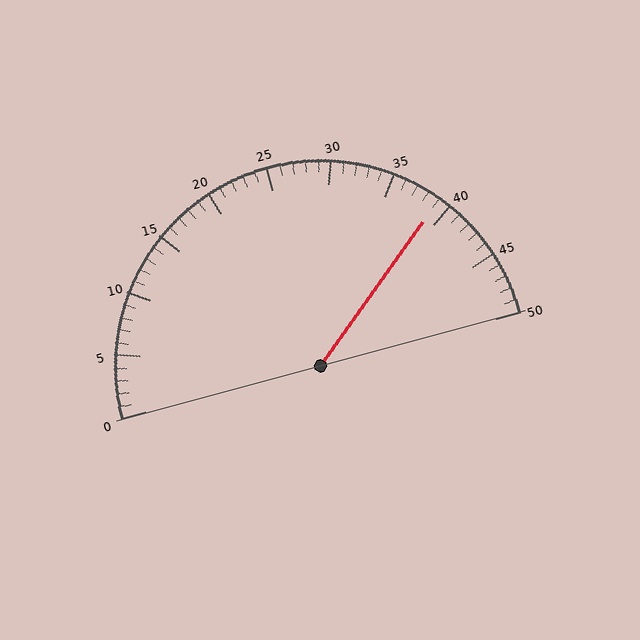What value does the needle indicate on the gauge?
The needle indicates approximately 39.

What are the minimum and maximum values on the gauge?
The gauge ranges from 0 to 50.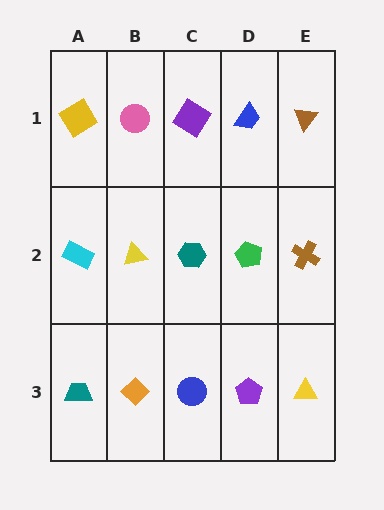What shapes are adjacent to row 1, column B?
A yellow triangle (row 2, column B), a yellow diamond (row 1, column A), a purple diamond (row 1, column C).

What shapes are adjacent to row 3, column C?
A teal hexagon (row 2, column C), an orange diamond (row 3, column B), a purple pentagon (row 3, column D).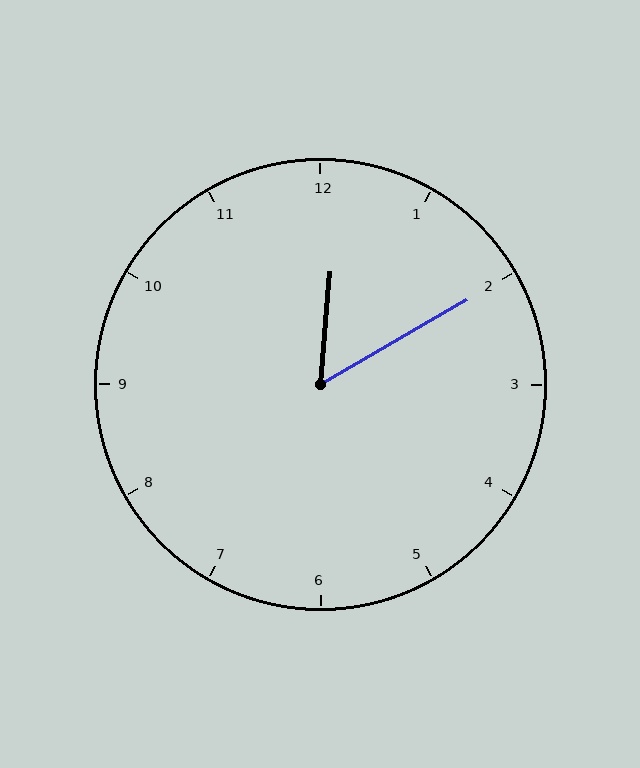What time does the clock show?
12:10.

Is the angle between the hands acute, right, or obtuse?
It is acute.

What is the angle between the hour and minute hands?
Approximately 55 degrees.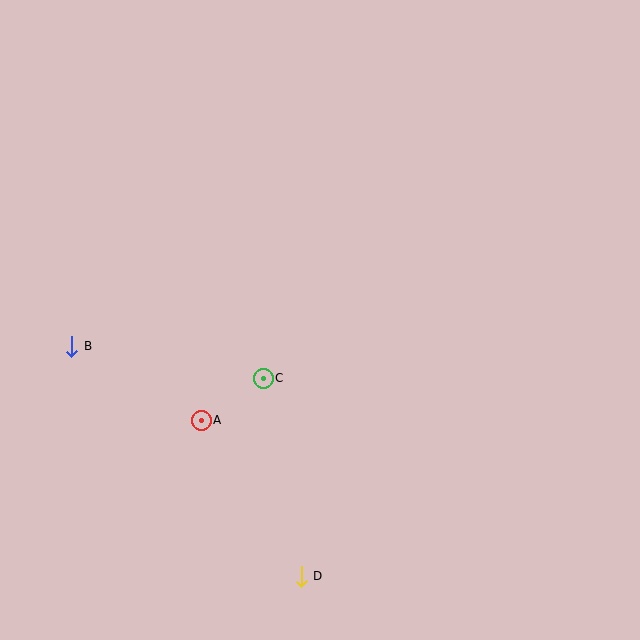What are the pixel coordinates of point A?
Point A is at (201, 420).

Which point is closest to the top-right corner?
Point C is closest to the top-right corner.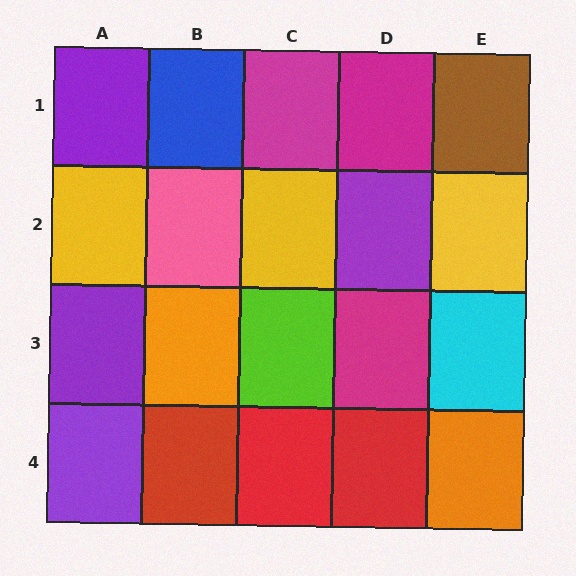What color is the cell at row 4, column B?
Red.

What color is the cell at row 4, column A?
Purple.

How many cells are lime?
1 cell is lime.